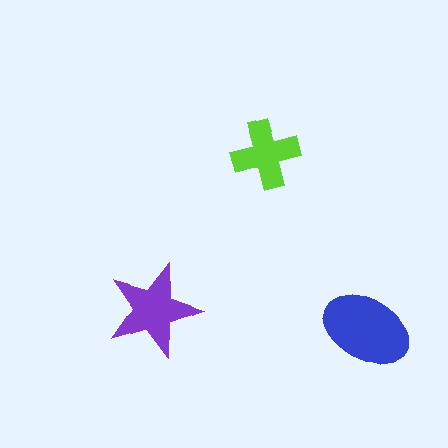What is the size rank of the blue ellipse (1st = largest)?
1st.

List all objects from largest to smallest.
The blue ellipse, the purple star, the lime cross.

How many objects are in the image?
There are 3 objects in the image.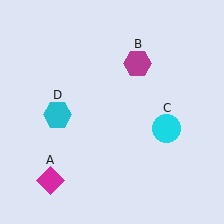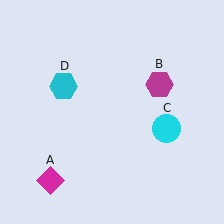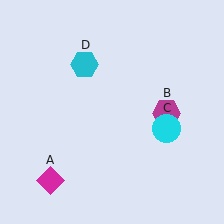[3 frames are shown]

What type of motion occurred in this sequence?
The magenta hexagon (object B), cyan hexagon (object D) rotated clockwise around the center of the scene.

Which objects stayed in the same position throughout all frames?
Magenta diamond (object A) and cyan circle (object C) remained stationary.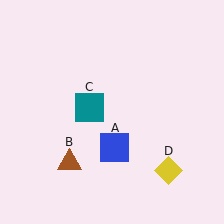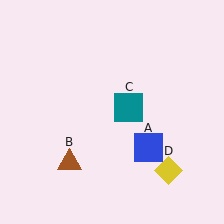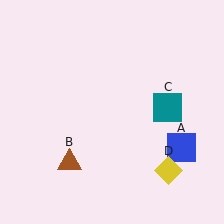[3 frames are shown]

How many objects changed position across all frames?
2 objects changed position: blue square (object A), teal square (object C).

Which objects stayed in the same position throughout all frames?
Brown triangle (object B) and yellow diamond (object D) remained stationary.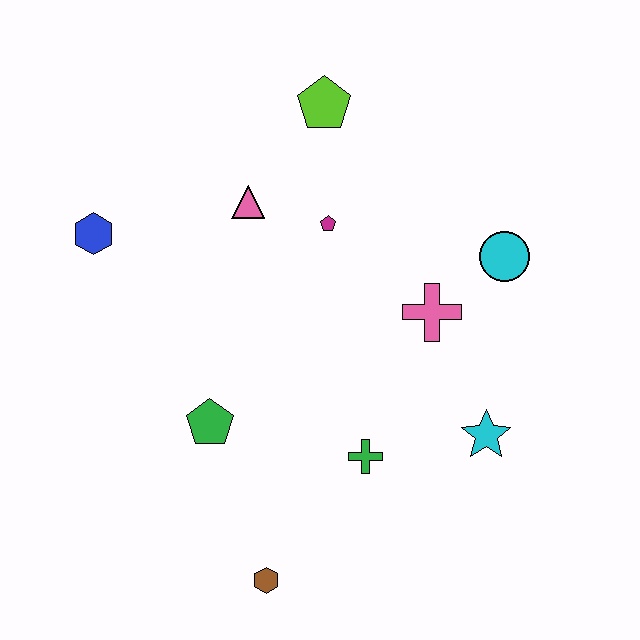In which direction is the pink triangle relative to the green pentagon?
The pink triangle is above the green pentagon.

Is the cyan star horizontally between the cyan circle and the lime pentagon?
Yes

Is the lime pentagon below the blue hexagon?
No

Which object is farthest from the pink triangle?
The brown hexagon is farthest from the pink triangle.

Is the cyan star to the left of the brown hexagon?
No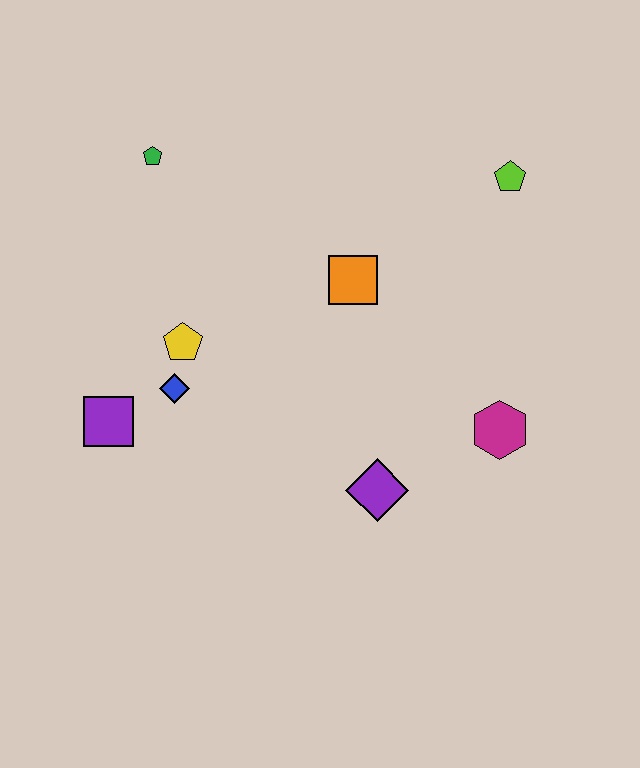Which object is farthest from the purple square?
The lime pentagon is farthest from the purple square.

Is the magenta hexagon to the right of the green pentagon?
Yes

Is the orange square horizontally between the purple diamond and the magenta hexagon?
No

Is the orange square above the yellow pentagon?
Yes